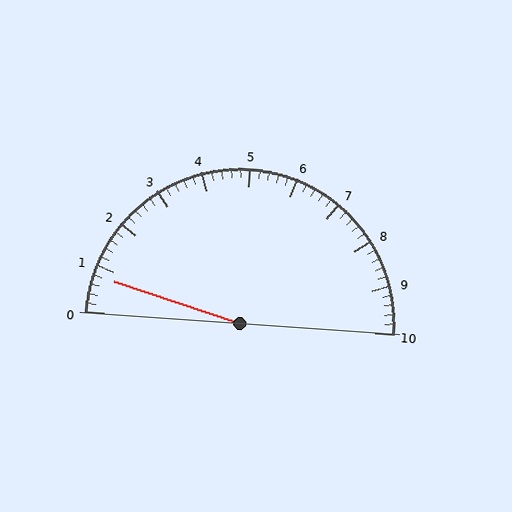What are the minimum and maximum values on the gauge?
The gauge ranges from 0 to 10.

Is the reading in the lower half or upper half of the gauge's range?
The reading is in the lower half of the range (0 to 10).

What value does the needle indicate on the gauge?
The needle indicates approximately 0.8.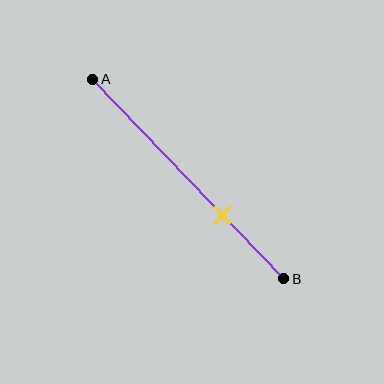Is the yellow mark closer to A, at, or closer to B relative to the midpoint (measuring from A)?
The yellow mark is closer to point B than the midpoint of segment AB.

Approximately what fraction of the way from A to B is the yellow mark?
The yellow mark is approximately 70% of the way from A to B.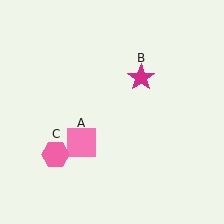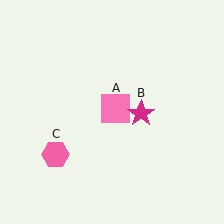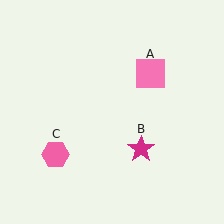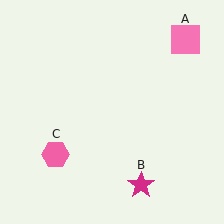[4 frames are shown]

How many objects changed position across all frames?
2 objects changed position: pink square (object A), magenta star (object B).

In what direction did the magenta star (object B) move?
The magenta star (object B) moved down.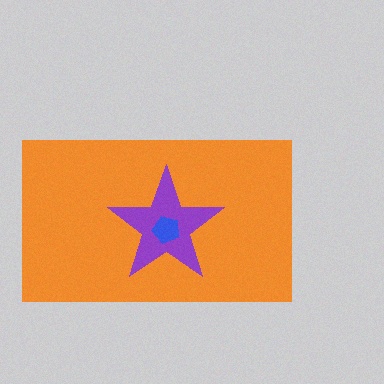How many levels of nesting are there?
3.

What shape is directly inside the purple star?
The blue pentagon.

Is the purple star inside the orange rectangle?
Yes.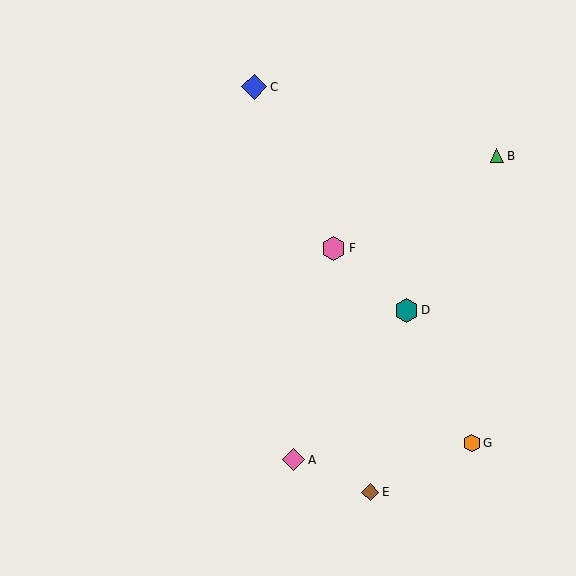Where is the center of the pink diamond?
The center of the pink diamond is at (294, 460).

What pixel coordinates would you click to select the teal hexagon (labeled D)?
Click at (406, 310) to select the teal hexagon D.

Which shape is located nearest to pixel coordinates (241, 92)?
The blue diamond (labeled C) at (254, 87) is nearest to that location.